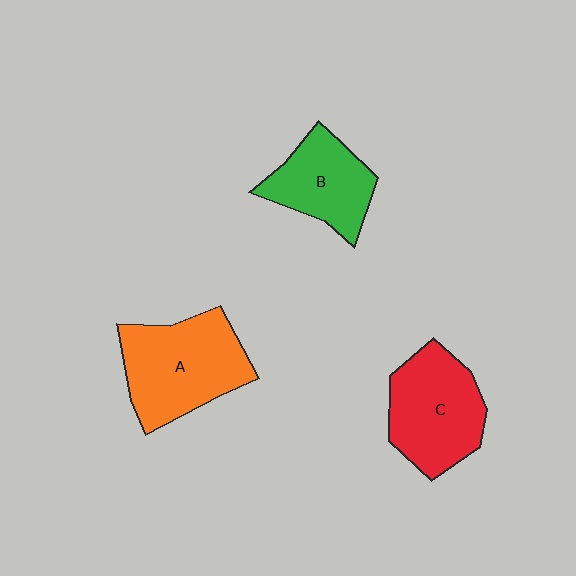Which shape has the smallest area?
Shape B (green).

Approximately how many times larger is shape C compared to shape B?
Approximately 1.3 times.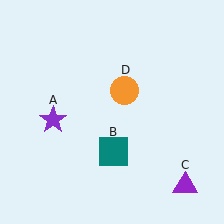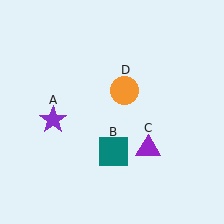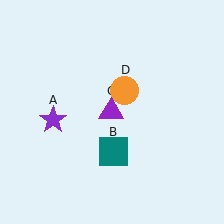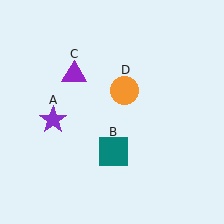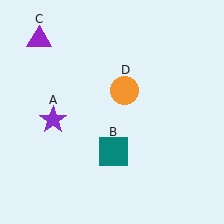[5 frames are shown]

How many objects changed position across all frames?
1 object changed position: purple triangle (object C).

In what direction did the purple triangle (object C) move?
The purple triangle (object C) moved up and to the left.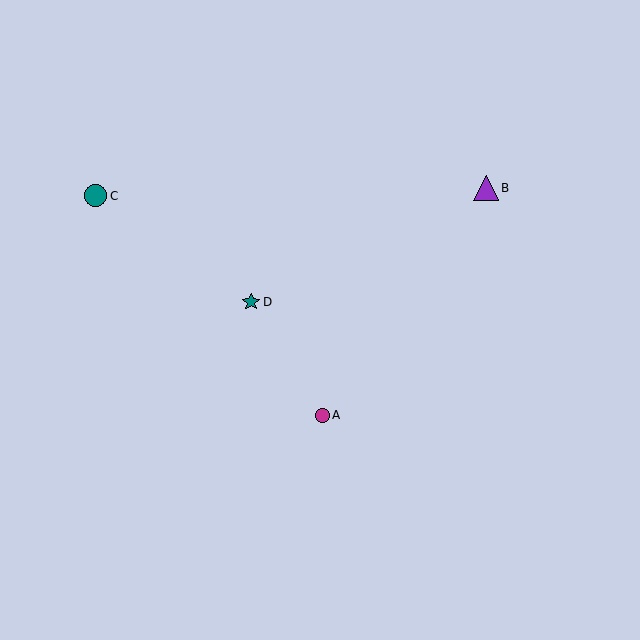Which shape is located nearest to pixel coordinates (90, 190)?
The teal circle (labeled C) at (96, 196) is nearest to that location.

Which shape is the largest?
The purple triangle (labeled B) is the largest.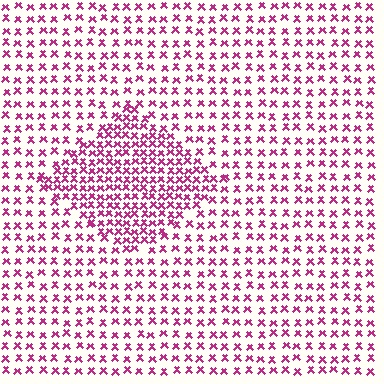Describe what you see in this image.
The image contains small magenta elements arranged at two different densities. A diamond-shaped region is visible where the elements are more densely packed than the surrounding area.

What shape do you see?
I see a diamond.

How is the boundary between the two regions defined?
The boundary is defined by a change in element density (approximately 1.9x ratio). All elements are the same color, size, and shape.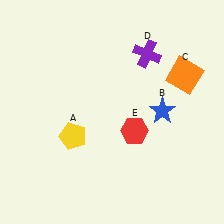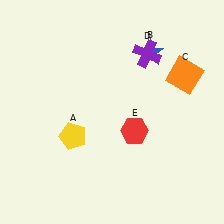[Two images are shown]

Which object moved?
The blue star (B) moved up.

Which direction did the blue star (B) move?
The blue star (B) moved up.